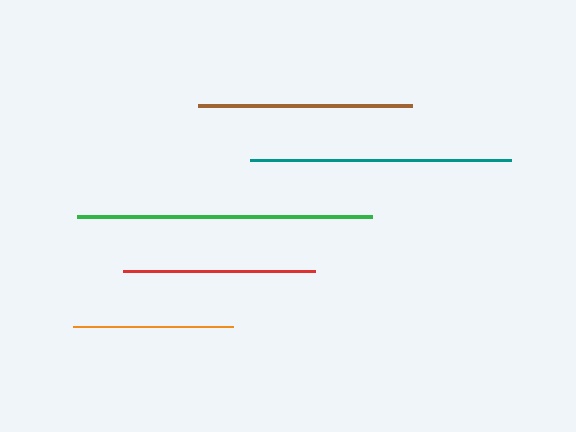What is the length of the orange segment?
The orange segment is approximately 160 pixels long.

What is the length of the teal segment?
The teal segment is approximately 261 pixels long.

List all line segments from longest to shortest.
From longest to shortest: green, teal, brown, red, orange.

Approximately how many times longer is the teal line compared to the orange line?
The teal line is approximately 1.6 times the length of the orange line.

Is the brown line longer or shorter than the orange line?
The brown line is longer than the orange line.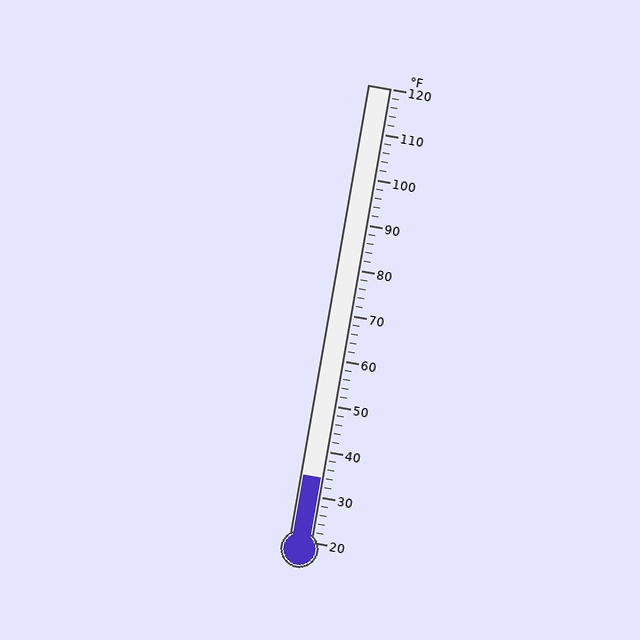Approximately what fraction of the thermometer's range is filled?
The thermometer is filled to approximately 15% of its range.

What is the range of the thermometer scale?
The thermometer scale ranges from 20°F to 120°F.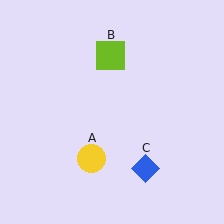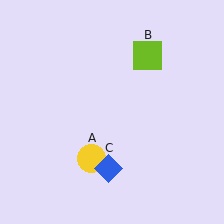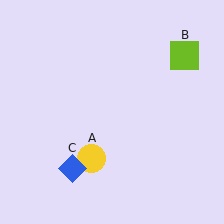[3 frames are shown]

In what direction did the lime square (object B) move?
The lime square (object B) moved right.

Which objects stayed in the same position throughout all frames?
Yellow circle (object A) remained stationary.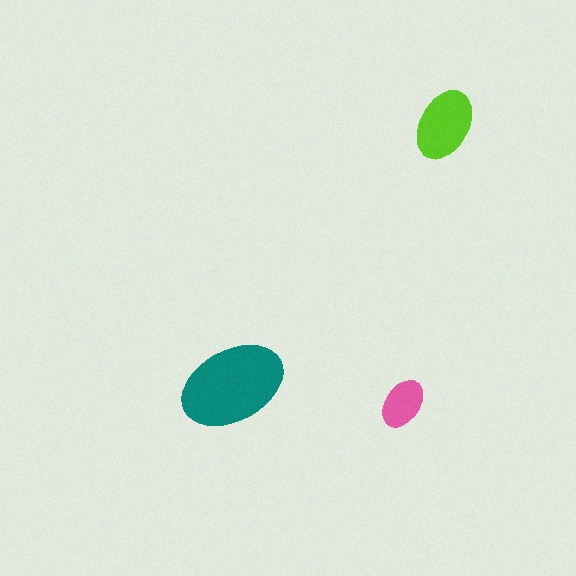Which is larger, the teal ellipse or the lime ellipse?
The teal one.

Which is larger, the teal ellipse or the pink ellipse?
The teal one.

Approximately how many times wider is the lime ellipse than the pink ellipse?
About 1.5 times wider.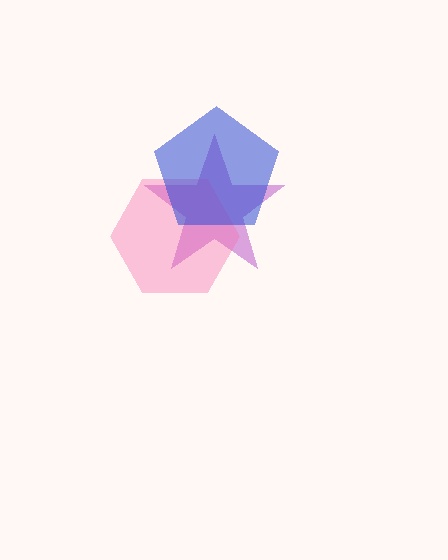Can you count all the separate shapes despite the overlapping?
Yes, there are 3 separate shapes.